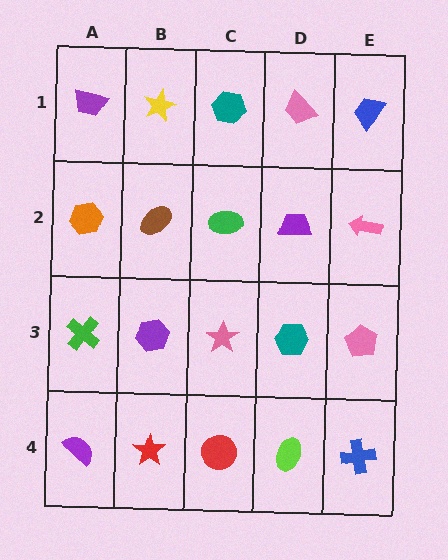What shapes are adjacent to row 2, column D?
A pink trapezoid (row 1, column D), a teal hexagon (row 3, column D), a green ellipse (row 2, column C), a pink arrow (row 2, column E).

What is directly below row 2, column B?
A purple hexagon.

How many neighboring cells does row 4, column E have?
2.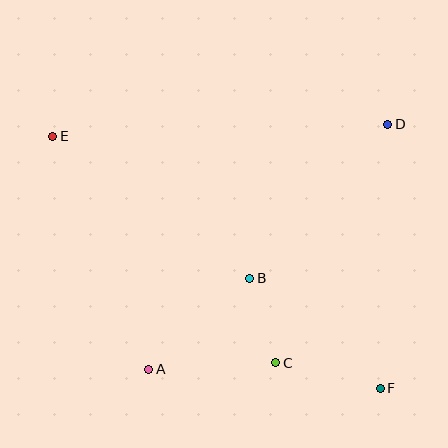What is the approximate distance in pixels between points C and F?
The distance between C and F is approximately 108 pixels.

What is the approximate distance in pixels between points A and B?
The distance between A and B is approximately 136 pixels.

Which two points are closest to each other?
Points B and C are closest to each other.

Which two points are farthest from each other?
Points E and F are farthest from each other.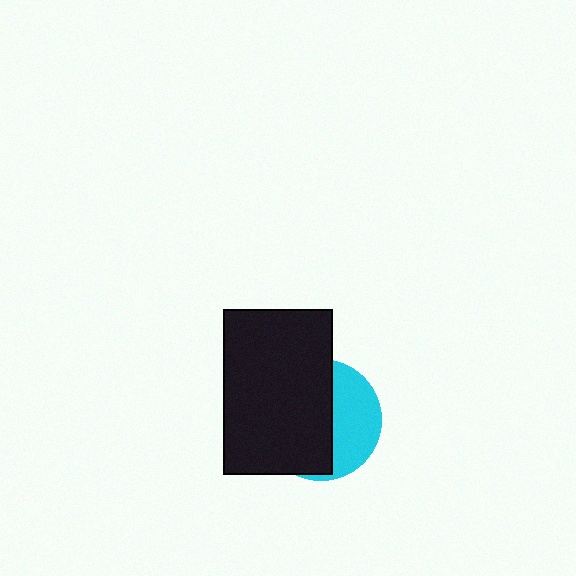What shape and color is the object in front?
The object in front is a black rectangle.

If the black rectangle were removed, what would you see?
You would see the complete cyan circle.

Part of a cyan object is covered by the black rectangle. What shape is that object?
It is a circle.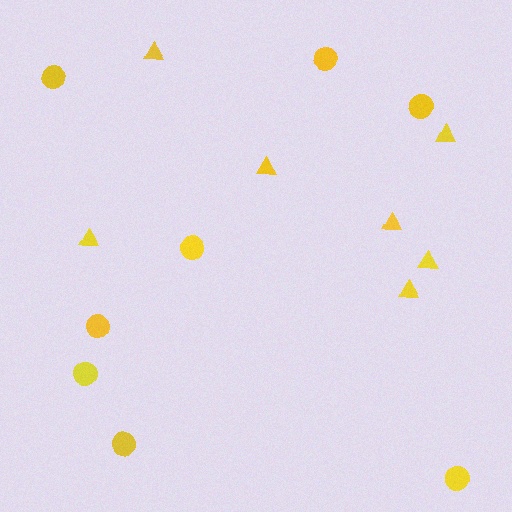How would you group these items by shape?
There are 2 groups: one group of triangles (7) and one group of circles (8).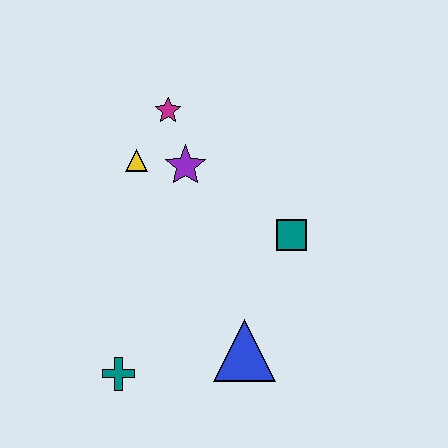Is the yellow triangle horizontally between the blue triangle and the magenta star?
No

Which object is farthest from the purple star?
The teal cross is farthest from the purple star.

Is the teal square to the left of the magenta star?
No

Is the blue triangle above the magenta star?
No